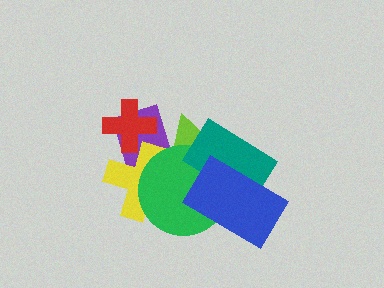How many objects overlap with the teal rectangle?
3 objects overlap with the teal rectangle.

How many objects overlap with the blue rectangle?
3 objects overlap with the blue rectangle.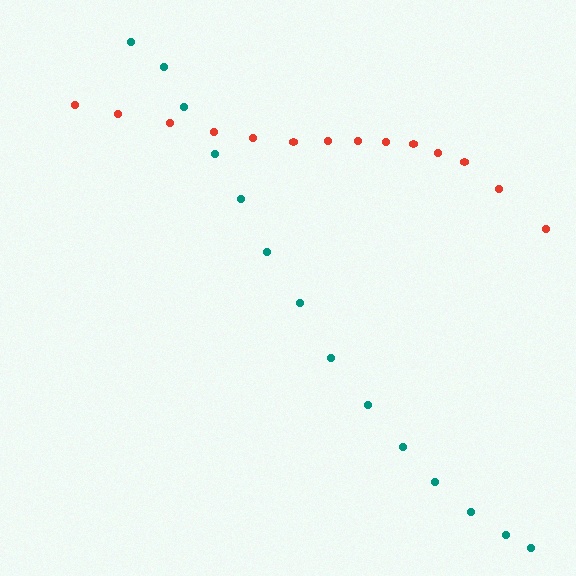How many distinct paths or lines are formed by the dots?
There are 2 distinct paths.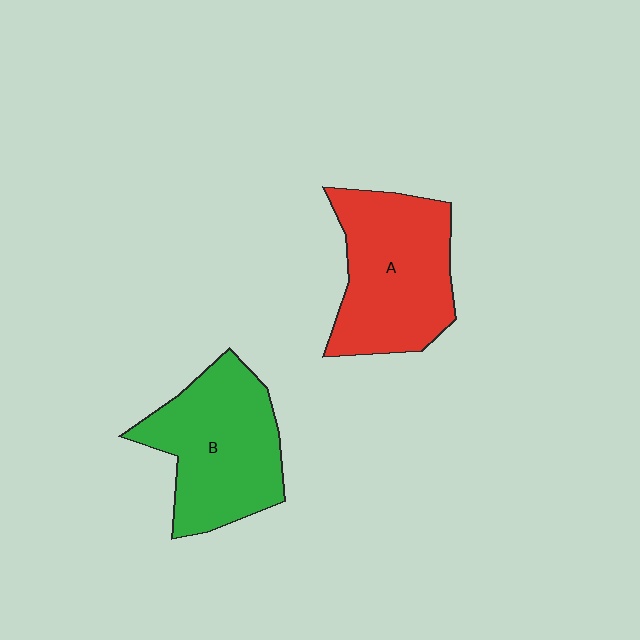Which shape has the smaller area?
Shape B (green).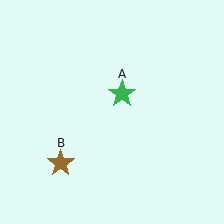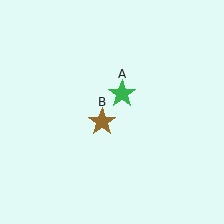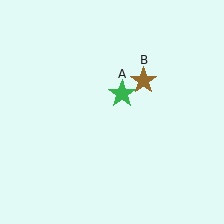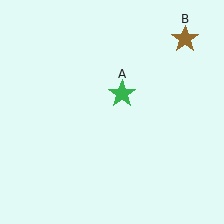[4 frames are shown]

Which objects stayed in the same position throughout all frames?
Green star (object A) remained stationary.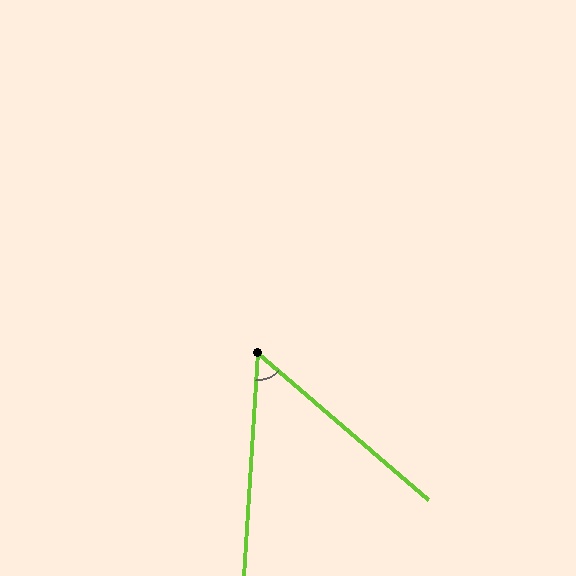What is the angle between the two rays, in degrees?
Approximately 53 degrees.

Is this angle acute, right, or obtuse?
It is acute.